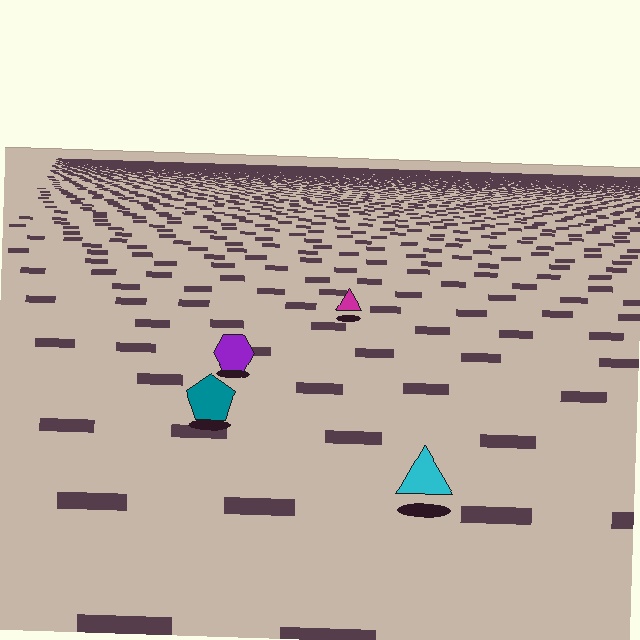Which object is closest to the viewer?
The cyan triangle is closest. The texture marks near it are larger and more spread out.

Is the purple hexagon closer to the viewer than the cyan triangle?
No. The cyan triangle is closer — you can tell from the texture gradient: the ground texture is coarser near it.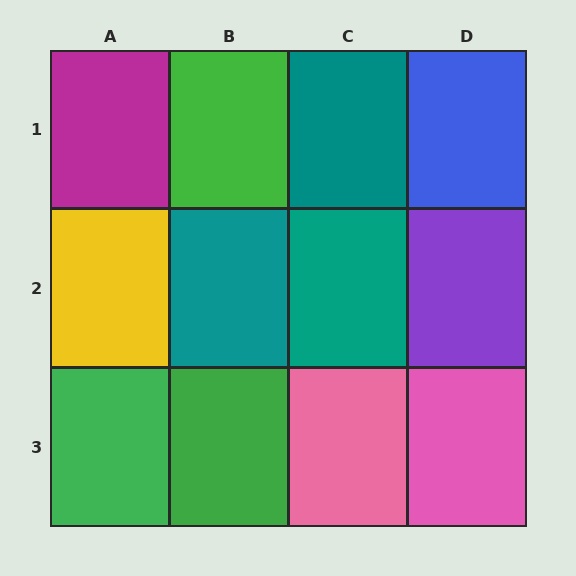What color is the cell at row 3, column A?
Green.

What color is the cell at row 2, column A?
Yellow.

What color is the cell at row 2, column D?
Purple.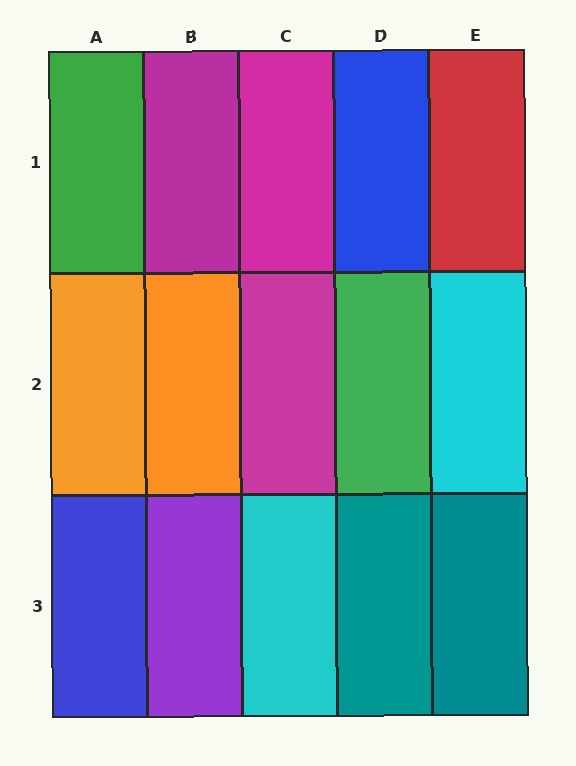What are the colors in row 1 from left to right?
Green, magenta, magenta, blue, red.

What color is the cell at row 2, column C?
Magenta.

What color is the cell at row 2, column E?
Cyan.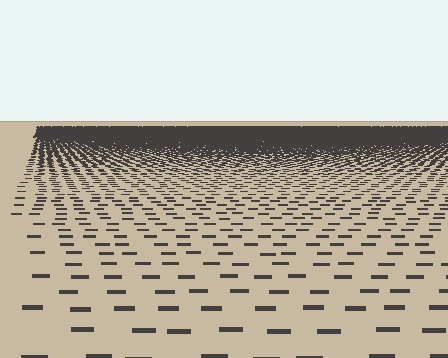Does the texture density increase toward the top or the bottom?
Density increases toward the top.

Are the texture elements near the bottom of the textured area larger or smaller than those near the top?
Larger. Near the bottom, elements are closer to the viewer and appear at a bigger on-screen size.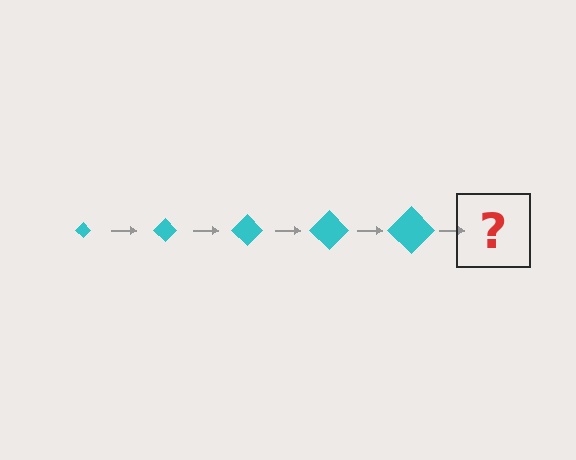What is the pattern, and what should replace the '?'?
The pattern is that the diamond gets progressively larger each step. The '?' should be a cyan diamond, larger than the previous one.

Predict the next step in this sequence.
The next step is a cyan diamond, larger than the previous one.